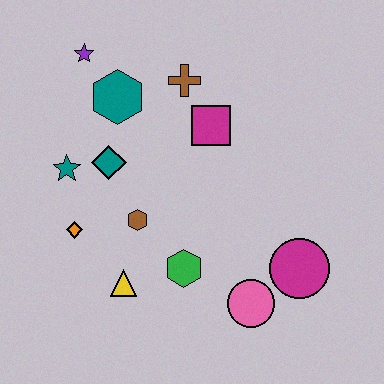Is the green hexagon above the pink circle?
Yes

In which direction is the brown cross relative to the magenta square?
The brown cross is above the magenta square.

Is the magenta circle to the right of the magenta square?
Yes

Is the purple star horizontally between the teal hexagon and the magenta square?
No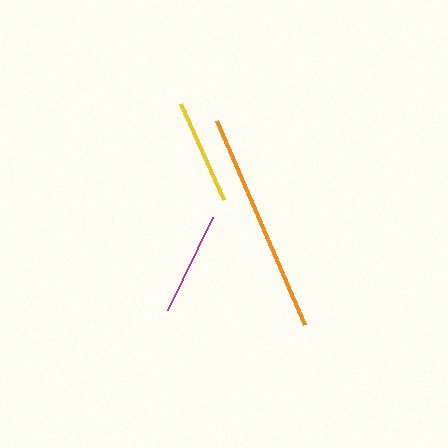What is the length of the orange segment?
The orange segment is approximately 221 pixels long.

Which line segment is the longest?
The orange line is the longest at approximately 221 pixels.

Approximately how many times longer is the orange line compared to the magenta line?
The orange line is approximately 2.1 times the length of the magenta line.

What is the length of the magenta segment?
The magenta segment is approximately 103 pixels long.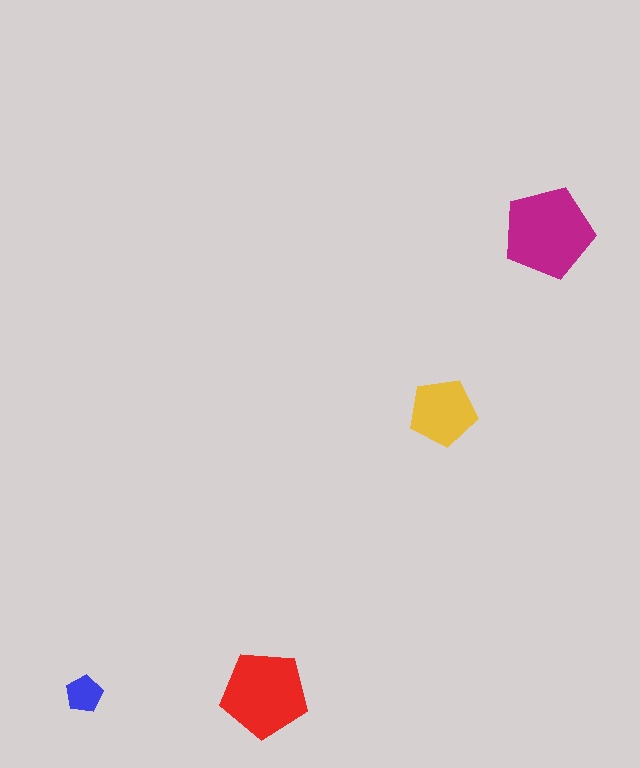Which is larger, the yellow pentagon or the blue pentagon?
The yellow one.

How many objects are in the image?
There are 4 objects in the image.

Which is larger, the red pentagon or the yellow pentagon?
The red one.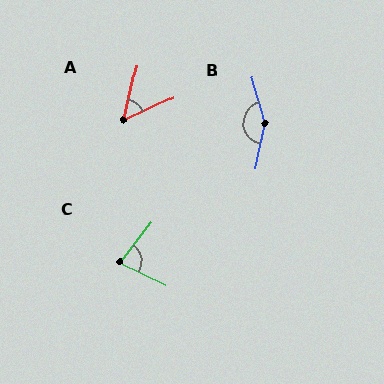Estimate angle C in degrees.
Approximately 78 degrees.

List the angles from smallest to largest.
A (52°), C (78°), B (152°).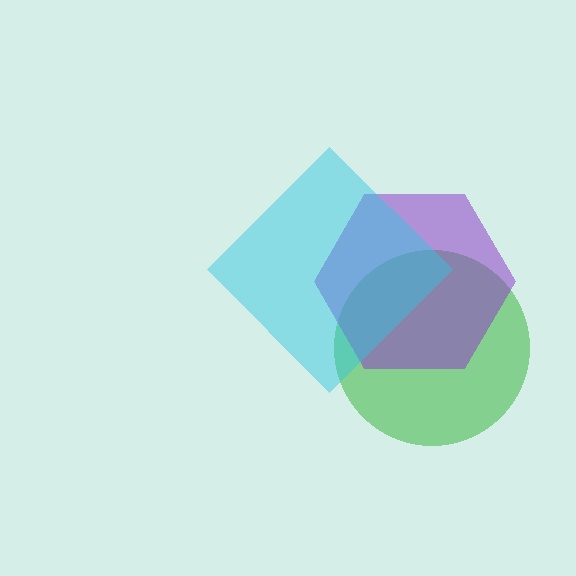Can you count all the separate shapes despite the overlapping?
Yes, there are 3 separate shapes.